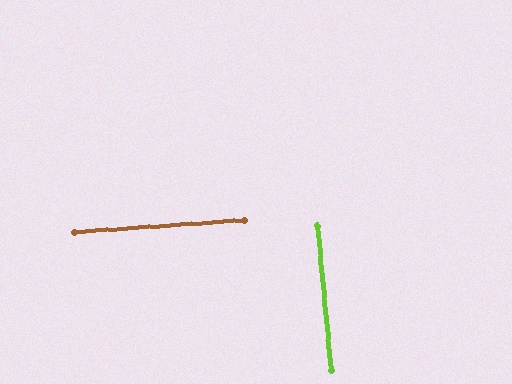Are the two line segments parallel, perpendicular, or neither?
Perpendicular — they meet at approximately 89°.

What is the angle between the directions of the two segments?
Approximately 89 degrees.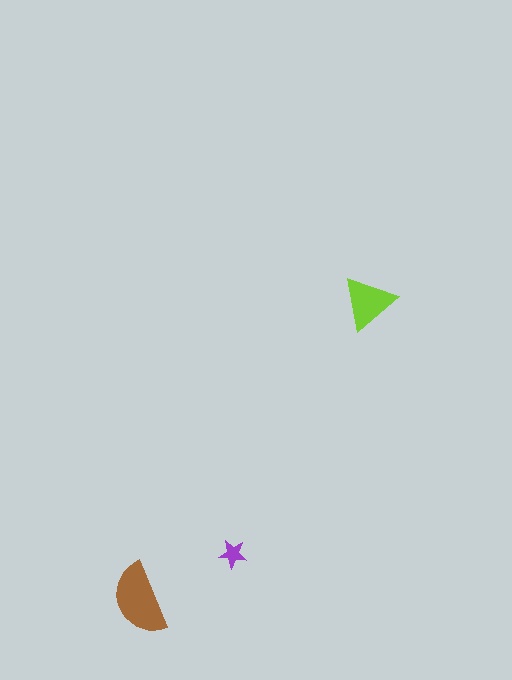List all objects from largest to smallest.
The brown semicircle, the lime triangle, the purple star.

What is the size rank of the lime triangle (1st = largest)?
2nd.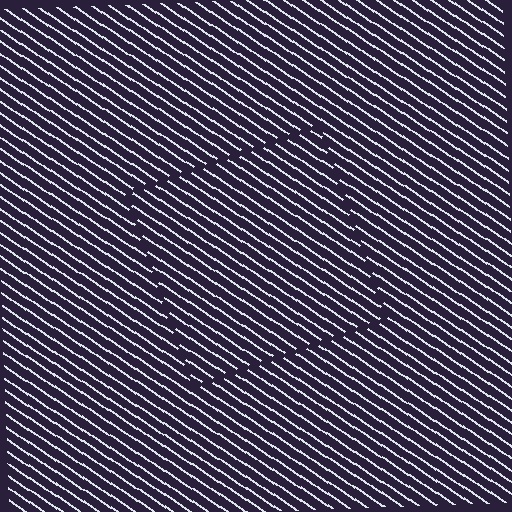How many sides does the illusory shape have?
4 sides — the line-ends trace a square.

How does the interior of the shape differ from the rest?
The interior of the shape contains the same grating, shifted by half a period — the contour is defined by the phase discontinuity where line-ends from the inner and outer gratings abut.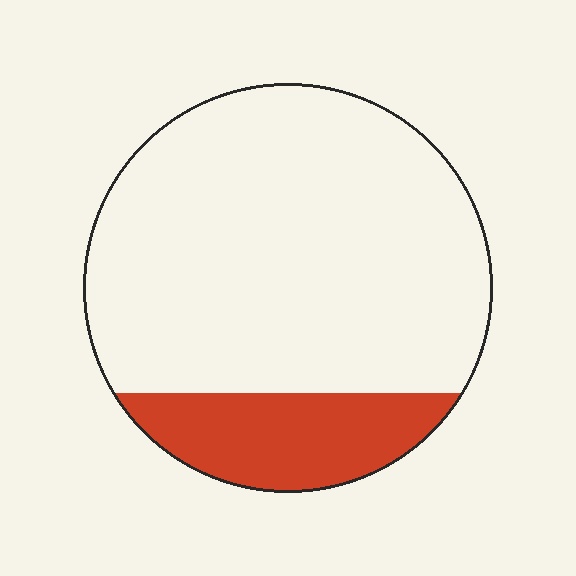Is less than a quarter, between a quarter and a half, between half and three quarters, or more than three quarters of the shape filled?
Less than a quarter.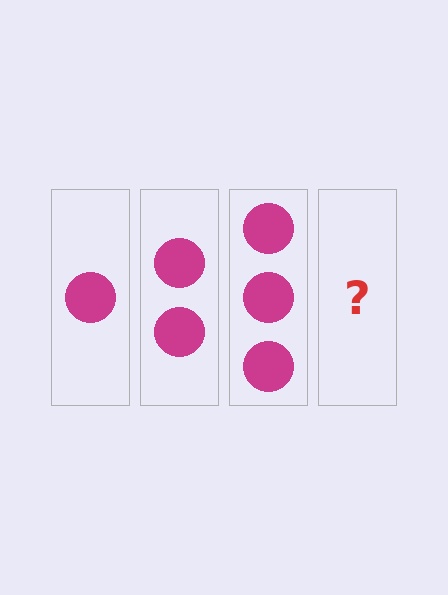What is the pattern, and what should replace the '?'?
The pattern is that each step adds one more circle. The '?' should be 4 circles.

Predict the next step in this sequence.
The next step is 4 circles.